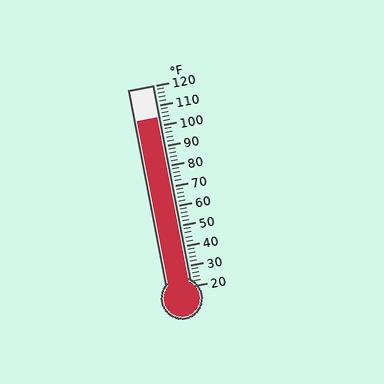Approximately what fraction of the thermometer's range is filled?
The thermometer is filled to approximately 85% of its range.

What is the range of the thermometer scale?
The thermometer scale ranges from 20°F to 120°F.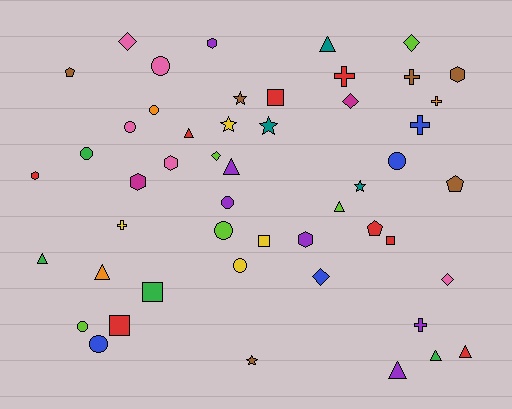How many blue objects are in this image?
There are 4 blue objects.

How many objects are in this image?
There are 50 objects.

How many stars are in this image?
There are 5 stars.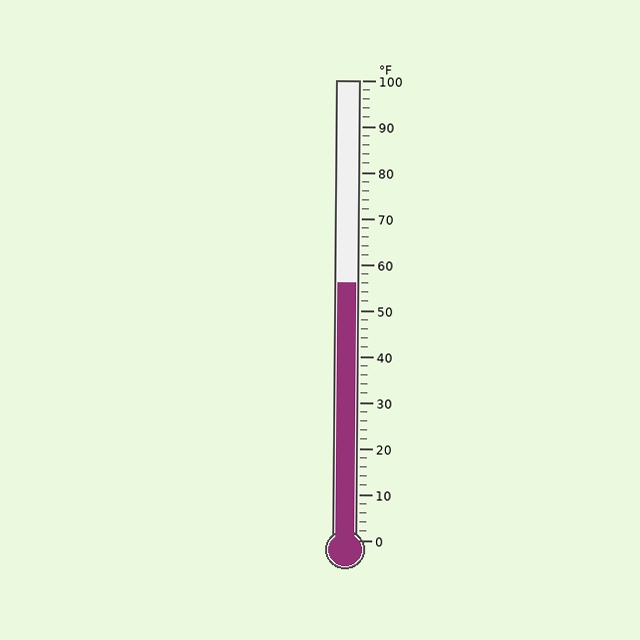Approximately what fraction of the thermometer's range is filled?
The thermometer is filled to approximately 55% of its range.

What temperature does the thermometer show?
The thermometer shows approximately 56°F.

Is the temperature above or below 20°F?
The temperature is above 20°F.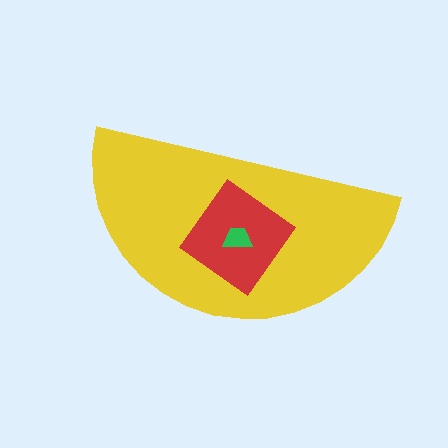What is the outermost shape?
The yellow semicircle.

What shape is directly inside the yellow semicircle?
The red diamond.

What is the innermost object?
The green trapezoid.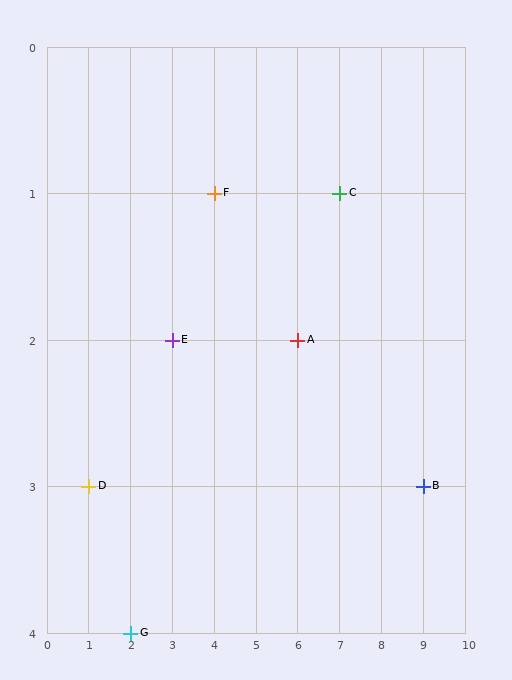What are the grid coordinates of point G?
Point G is at grid coordinates (2, 4).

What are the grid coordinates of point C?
Point C is at grid coordinates (7, 1).